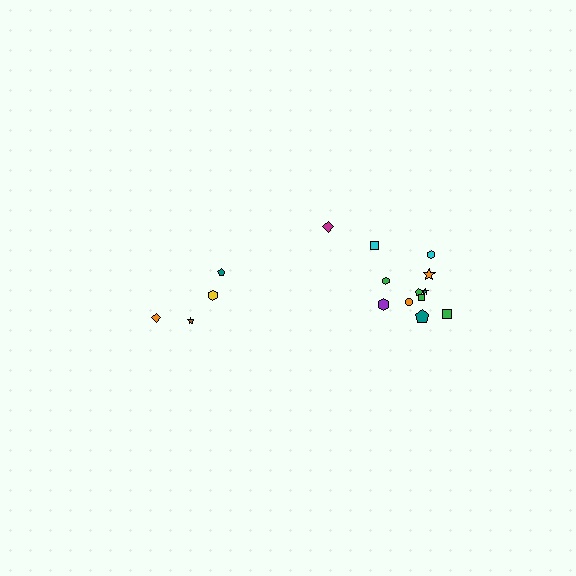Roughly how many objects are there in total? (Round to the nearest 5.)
Roughly 15 objects in total.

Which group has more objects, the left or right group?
The right group.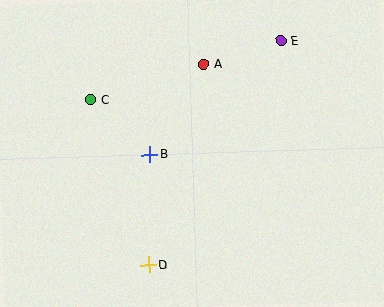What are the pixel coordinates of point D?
Point D is at (149, 265).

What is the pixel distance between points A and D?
The distance between A and D is 208 pixels.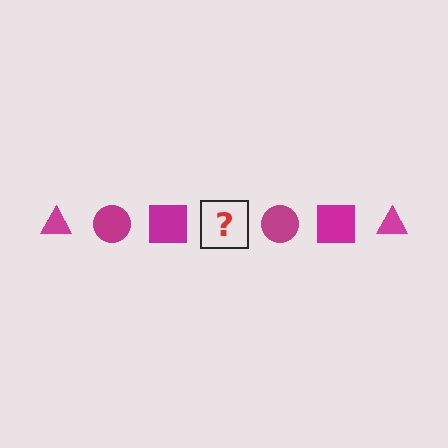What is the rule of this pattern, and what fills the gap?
The rule is that the pattern cycles through triangle, circle, square shapes in magenta. The gap should be filled with a magenta triangle.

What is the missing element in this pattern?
The missing element is a magenta triangle.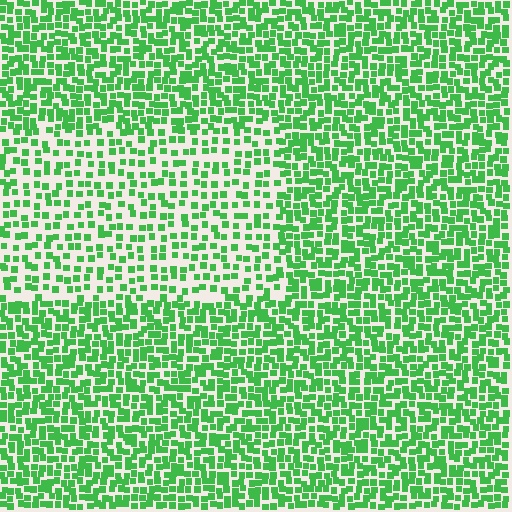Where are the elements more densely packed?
The elements are more densely packed outside the rectangle boundary.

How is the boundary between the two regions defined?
The boundary is defined by a change in element density (approximately 1.9x ratio). All elements are the same color, size, and shape.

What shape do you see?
I see a rectangle.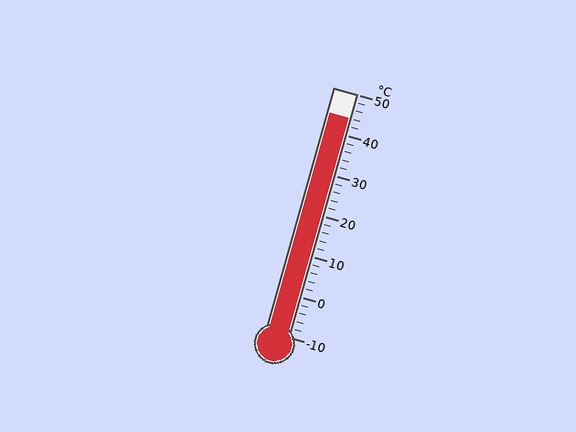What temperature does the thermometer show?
The thermometer shows approximately 44°C.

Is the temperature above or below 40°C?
The temperature is above 40°C.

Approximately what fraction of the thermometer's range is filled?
The thermometer is filled to approximately 90% of its range.